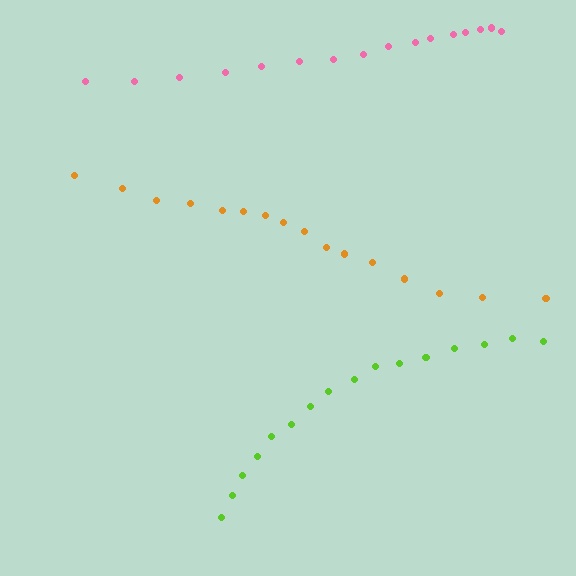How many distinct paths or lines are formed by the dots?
There are 3 distinct paths.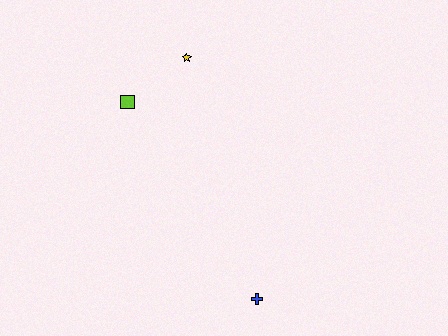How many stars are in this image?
There is 1 star.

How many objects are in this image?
There are 3 objects.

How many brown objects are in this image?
There are no brown objects.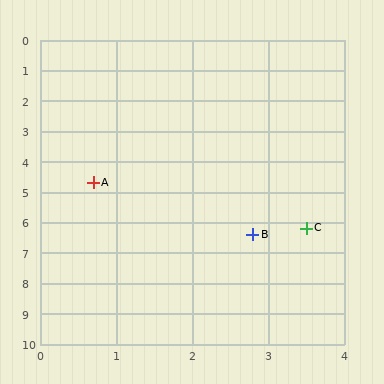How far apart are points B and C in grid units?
Points B and C are about 0.7 grid units apart.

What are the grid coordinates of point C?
Point C is at approximately (3.5, 6.2).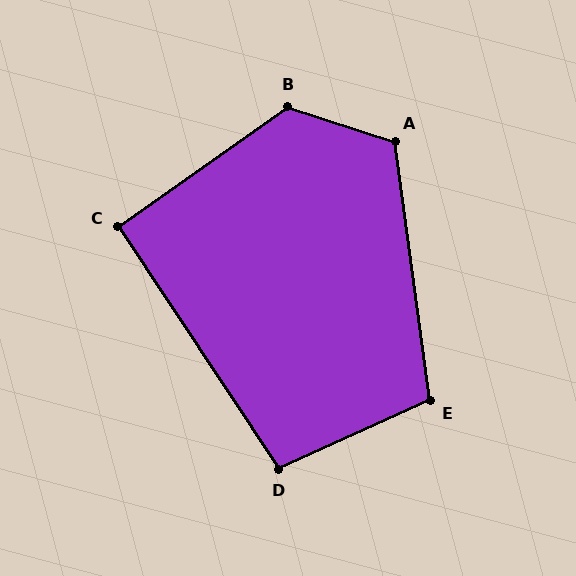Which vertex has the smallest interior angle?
C, at approximately 92 degrees.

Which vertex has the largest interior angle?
B, at approximately 127 degrees.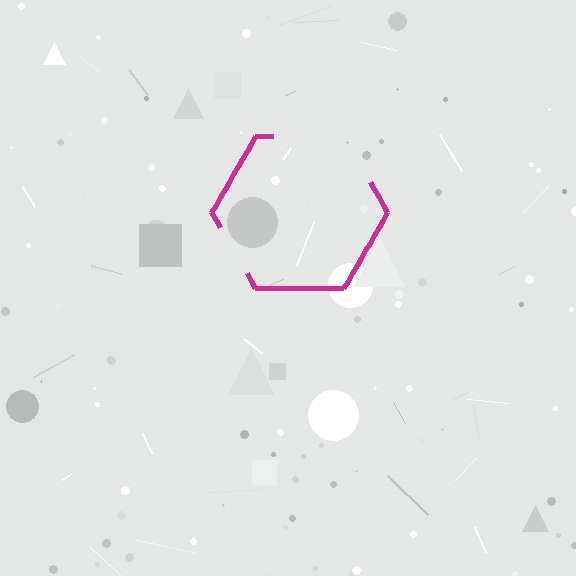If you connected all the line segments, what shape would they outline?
They would outline a hexagon.